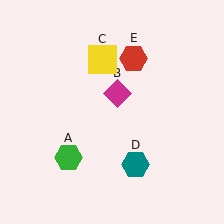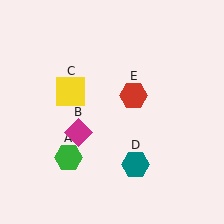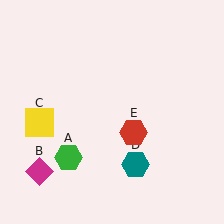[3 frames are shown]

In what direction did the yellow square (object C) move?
The yellow square (object C) moved down and to the left.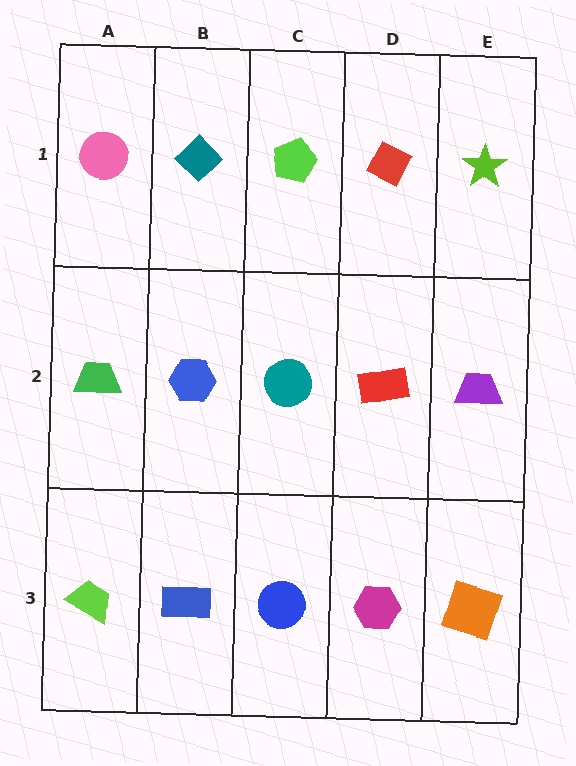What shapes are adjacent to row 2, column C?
A lime pentagon (row 1, column C), a blue circle (row 3, column C), a blue hexagon (row 2, column B), a red rectangle (row 2, column D).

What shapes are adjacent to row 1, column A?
A green trapezoid (row 2, column A), a teal diamond (row 1, column B).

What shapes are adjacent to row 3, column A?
A green trapezoid (row 2, column A), a blue rectangle (row 3, column B).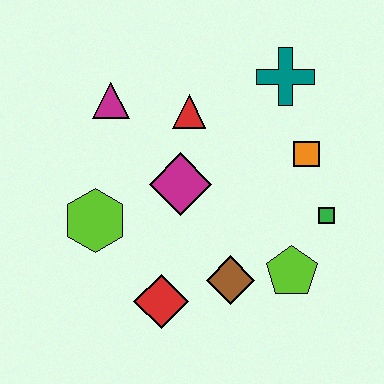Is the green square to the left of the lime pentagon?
No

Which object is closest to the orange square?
The green square is closest to the orange square.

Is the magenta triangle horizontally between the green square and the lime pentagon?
No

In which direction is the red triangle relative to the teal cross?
The red triangle is to the left of the teal cross.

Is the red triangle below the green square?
No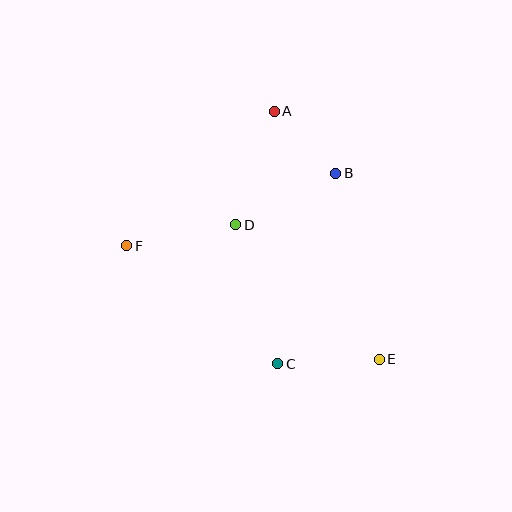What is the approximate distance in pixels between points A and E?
The distance between A and E is approximately 269 pixels.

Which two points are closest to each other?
Points A and B are closest to each other.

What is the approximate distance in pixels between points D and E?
The distance between D and E is approximately 197 pixels.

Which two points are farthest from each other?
Points E and F are farthest from each other.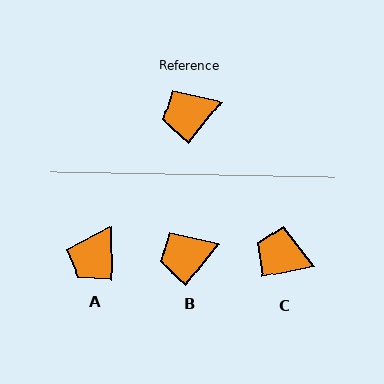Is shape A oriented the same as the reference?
No, it is off by about 40 degrees.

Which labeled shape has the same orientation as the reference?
B.